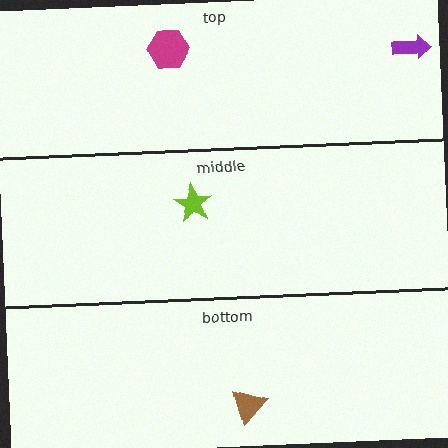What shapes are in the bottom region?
The brown triangle.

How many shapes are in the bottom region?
1.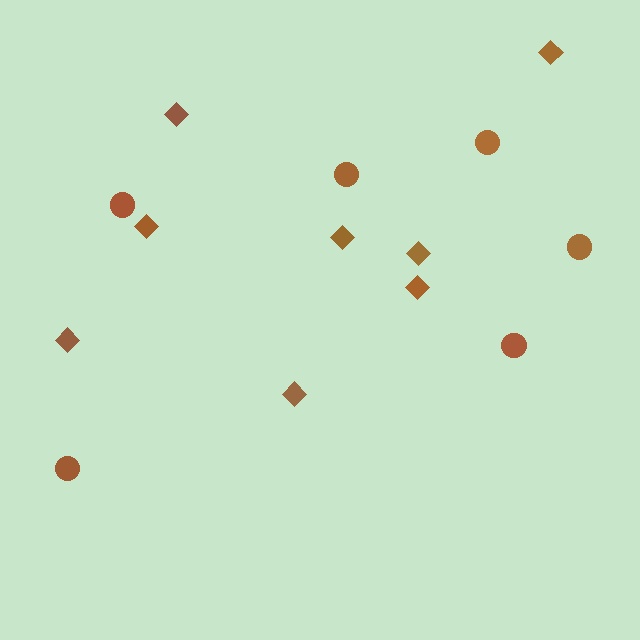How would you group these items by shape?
There are 2 groups: one group of circles (6) and one group of diamonds (8).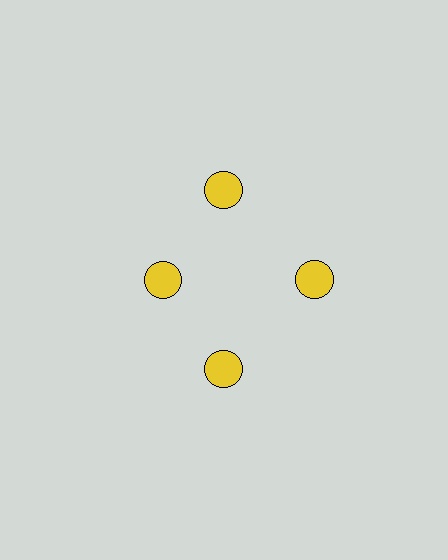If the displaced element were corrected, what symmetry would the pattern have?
It would have 4-fold rotational symmetry — the pattern would map onto itself every 90 degrees.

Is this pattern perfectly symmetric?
No. The 4 yellow circles are arranged in a ring, but one element near the 9 o'clock position is pulled inward toward the center, breaking the 4-fold rotational symmetry.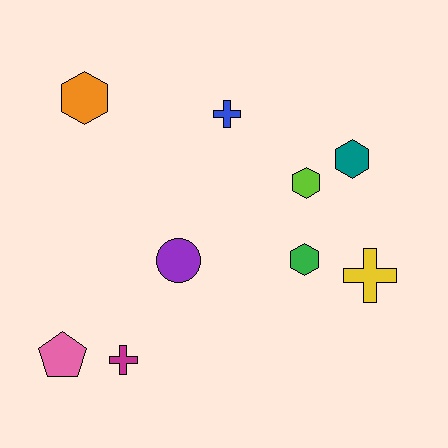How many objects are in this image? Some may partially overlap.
There are 9 objects.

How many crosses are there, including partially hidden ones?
There are 3 crosses.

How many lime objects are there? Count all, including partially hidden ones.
There is 1 lime object.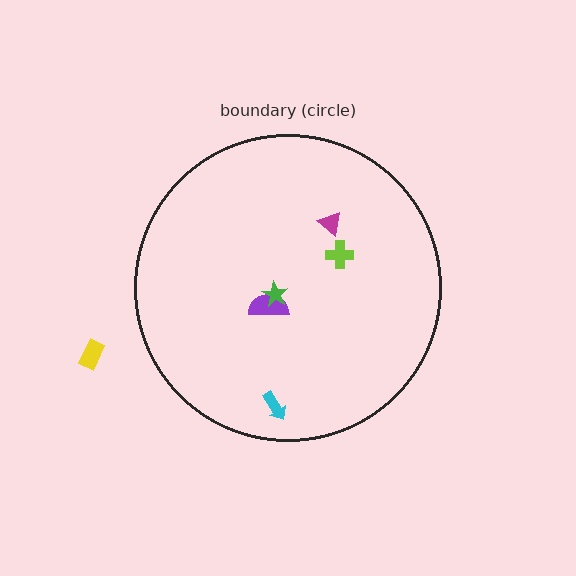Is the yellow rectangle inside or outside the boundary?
Outside.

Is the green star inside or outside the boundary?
Inside.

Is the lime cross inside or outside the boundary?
Inside.